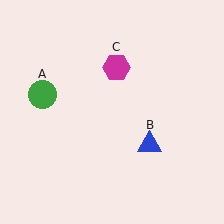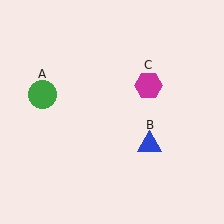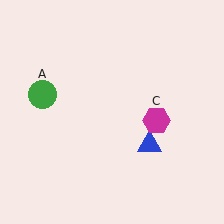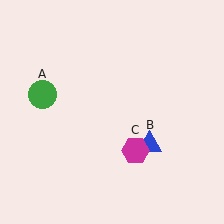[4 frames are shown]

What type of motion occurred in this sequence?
The magenta hexagon (object C) rotated clockwise around the center of the scene.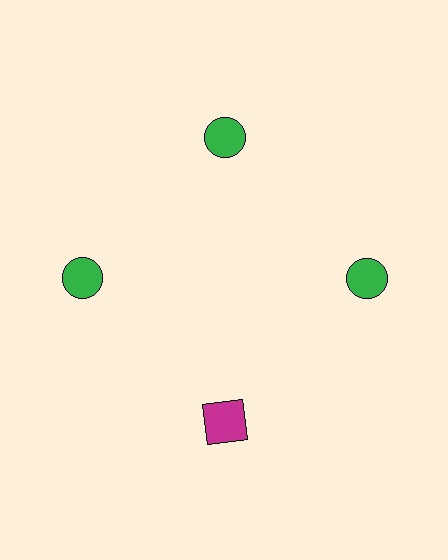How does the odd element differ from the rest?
It differs in both color (magenta instead of green) and shape (square instead of circle).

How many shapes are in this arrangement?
There are 4 shapes arranged in a ring pattern.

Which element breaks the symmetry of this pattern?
The magenta square at roughly the 6 o'clock position breaks the symmetry. All other shapes are green circles.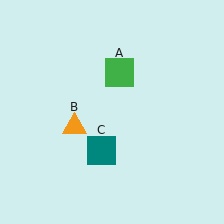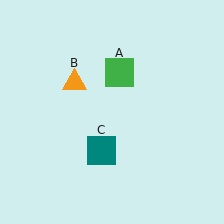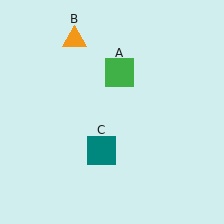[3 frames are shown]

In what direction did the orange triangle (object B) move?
The orange triangle (object B) moved up.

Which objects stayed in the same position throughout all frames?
Green square (object A) and teal square (object C) remained stationary.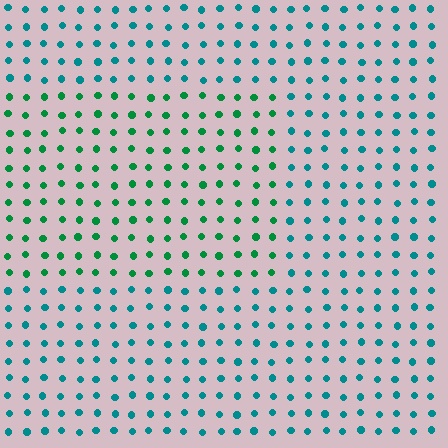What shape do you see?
I see a rectangle.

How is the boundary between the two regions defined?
The boundary is defined purely by a slight shift in hue (about 37 degrees). Spacing, size, and orientation are identical on both sides.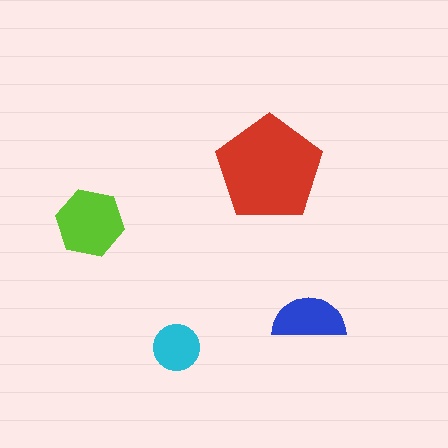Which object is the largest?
The red pentagon.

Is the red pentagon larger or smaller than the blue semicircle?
Larger.